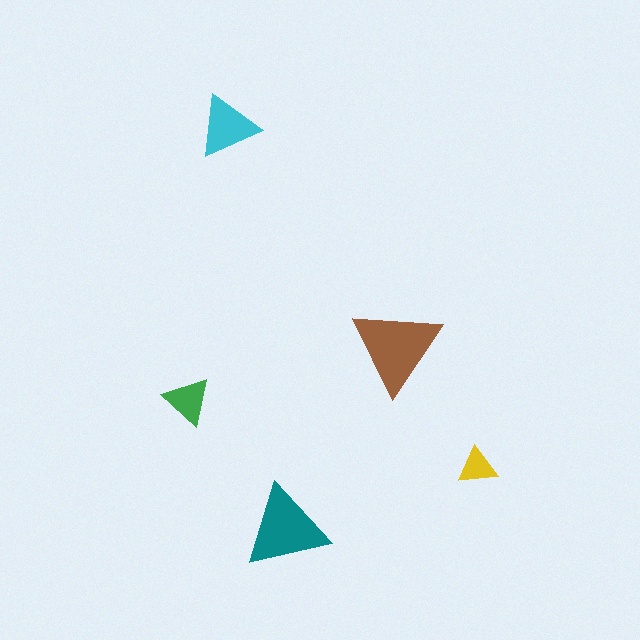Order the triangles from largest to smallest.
the brown one, the teal one, the cyan one, the green one, the yellow one.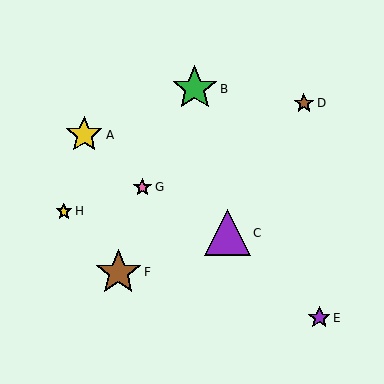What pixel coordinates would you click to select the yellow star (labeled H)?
Click at (64, 211) to select the yellow star H.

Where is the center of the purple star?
The center of the purple star is at (319, 318).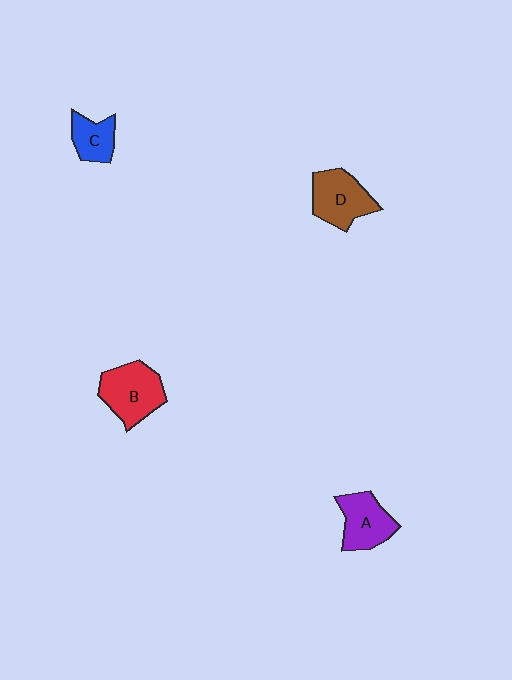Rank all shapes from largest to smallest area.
From largest to smallest: B (red), D (brown), A (purple), C (blue).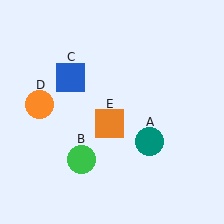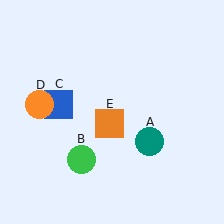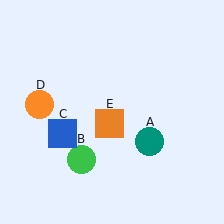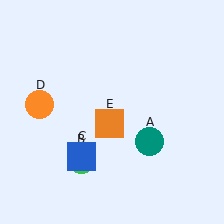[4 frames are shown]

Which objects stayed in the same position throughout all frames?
Teal circle (object A) and green circle (object B) and orange circle (object D) and orange square (object E) remained stationary.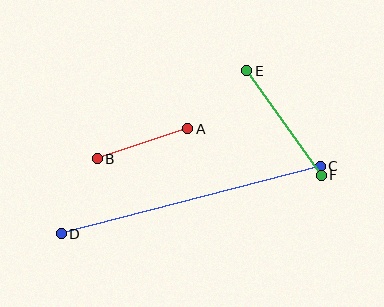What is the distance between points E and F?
The distance is approximately 128 pixels.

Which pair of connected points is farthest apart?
Points C and D are farthest apart.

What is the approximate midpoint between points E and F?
The midpoint is at approximately (284, 123) pixels.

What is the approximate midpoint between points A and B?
The midpoint is at approximately (143, 144) pixels.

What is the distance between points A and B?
The distance is approximately 95 pixels.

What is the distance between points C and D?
The distance is approximately 268 pixels.